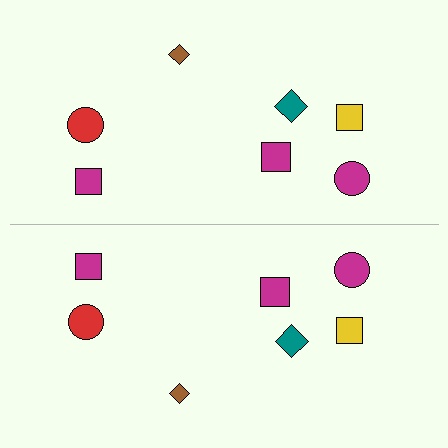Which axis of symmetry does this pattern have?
The pattern has a horizontal axis of symmetry running through the center of the image.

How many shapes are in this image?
There are 14 shapes in this image.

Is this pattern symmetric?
Yes, this pattern has bilateral (reflection) symmetry.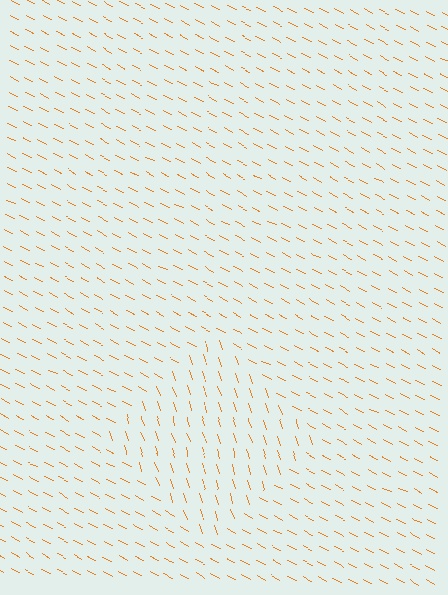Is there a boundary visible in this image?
Yes, there is a texture boundary formed by a change in line orientation.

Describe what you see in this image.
The image is filled with small orange line segments. A diamond region in the image has lines oriented differently from the surrounding lines, creating a visible texture boundary.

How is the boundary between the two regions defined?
The boundary is defined purely by a change in line orientation (approximately 45 degrees difference). All lines are the same color and thickness.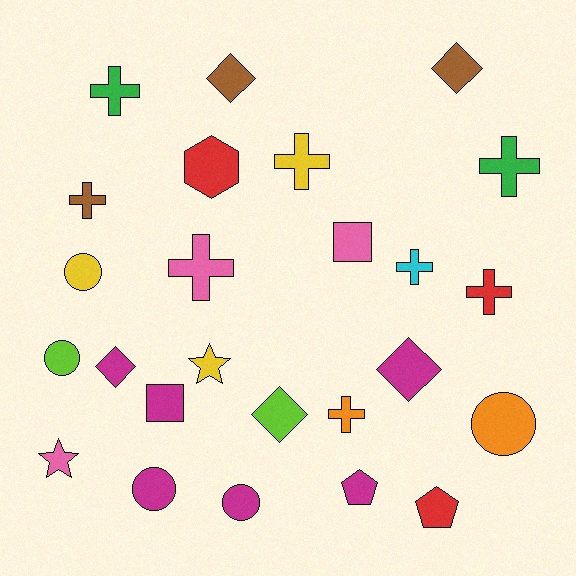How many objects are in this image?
There are 25 objects.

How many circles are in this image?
There are 5 circles.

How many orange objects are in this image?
There are 2 orange objects.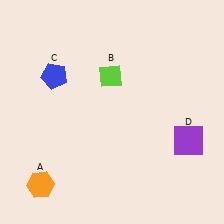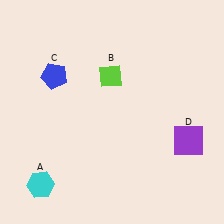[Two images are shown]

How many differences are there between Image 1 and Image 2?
There is 1 difference between the two images.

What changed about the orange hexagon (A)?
In Image 1, A is orange. In Image 2, it changed to cyan.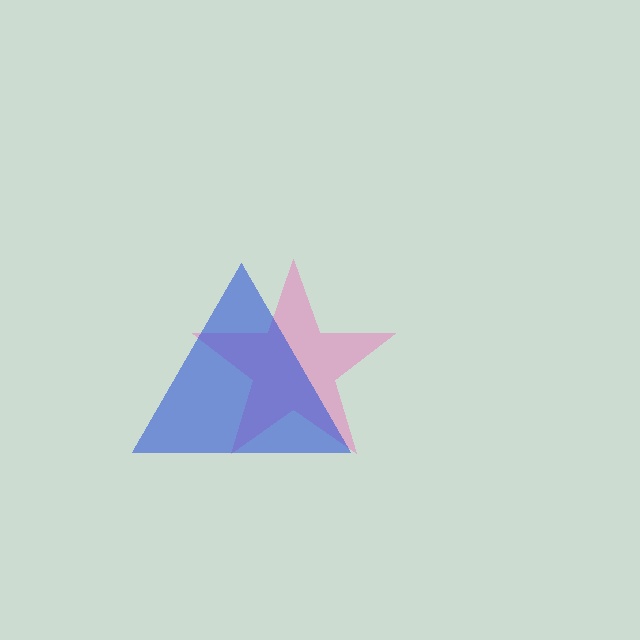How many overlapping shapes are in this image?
There are 2 overlapping shapes in the image.